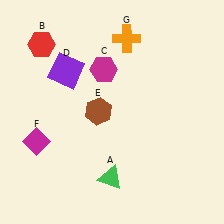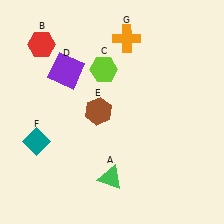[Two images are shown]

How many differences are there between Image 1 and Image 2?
There are 2 differences between the two images.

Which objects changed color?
C changed from magenta to lime. F changed from magenta to teal.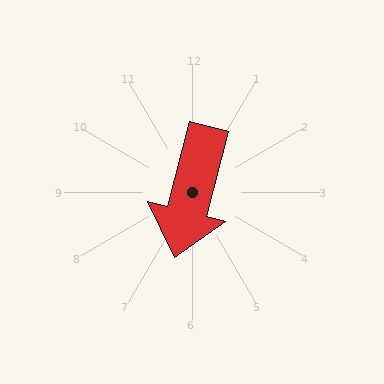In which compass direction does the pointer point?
South.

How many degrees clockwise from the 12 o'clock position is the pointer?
Approximately 195 degrees.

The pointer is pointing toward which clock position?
Roughly 6 o'clock.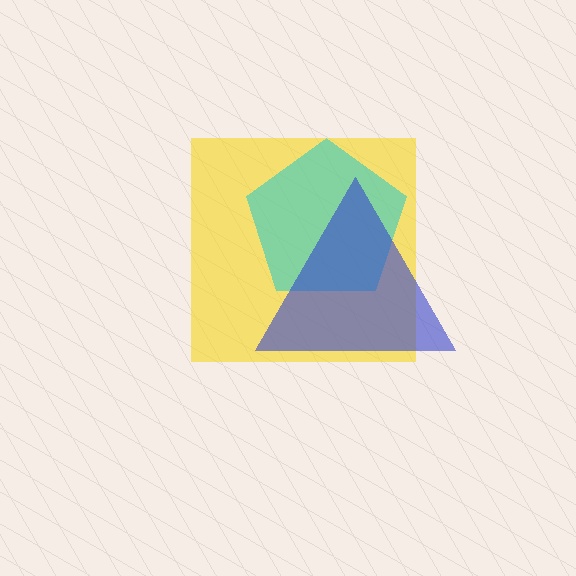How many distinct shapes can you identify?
There are 3 distinct shapes: a yellow square, a cyan pentagon, a blue triangle.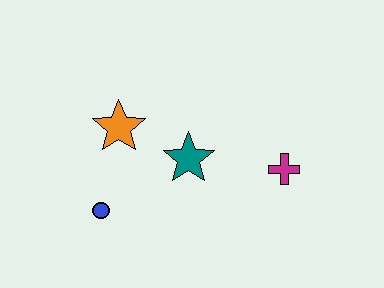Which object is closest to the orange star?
The teal star is closest to the orange star.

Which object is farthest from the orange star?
The magenta cross is farthest from the orange star.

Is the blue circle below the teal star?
Yes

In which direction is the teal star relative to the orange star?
The teal star is to the right of the orange star.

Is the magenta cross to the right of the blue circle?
Yes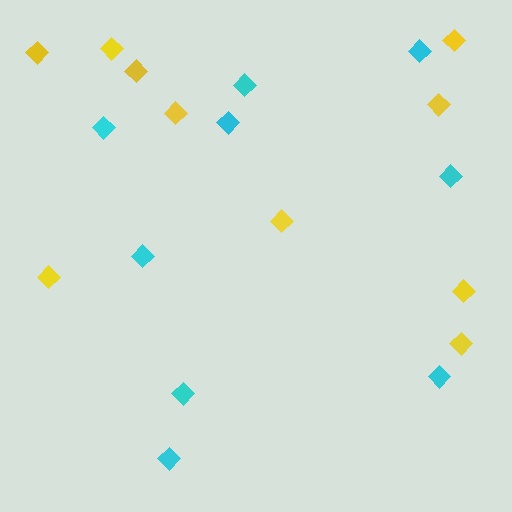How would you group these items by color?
There are 2 groups: one group of yellow diamonds (10) and one group of cyan diamonds (9).